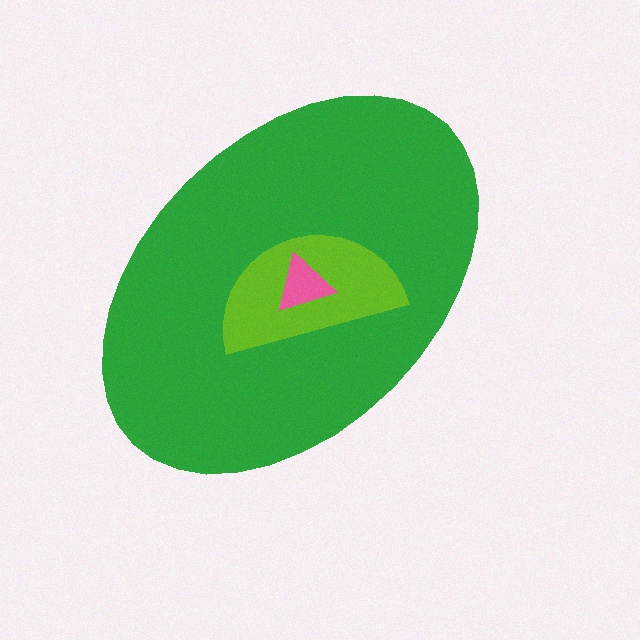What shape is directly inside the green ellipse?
The lime semicircle.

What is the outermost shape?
The green ellipse.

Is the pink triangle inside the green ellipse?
Yes.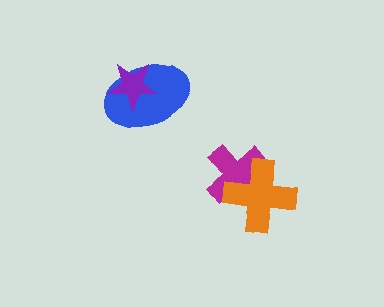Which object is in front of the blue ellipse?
The purple star is in front of the blue ellipse.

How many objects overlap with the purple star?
1 object overlaps with the purple star.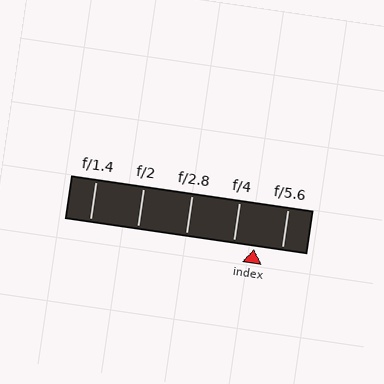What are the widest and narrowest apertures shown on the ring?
The widest aperture shown is f/1.4 and the narrowest is f/5.6.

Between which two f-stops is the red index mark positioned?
The index mark is between f/4 and f/5.6.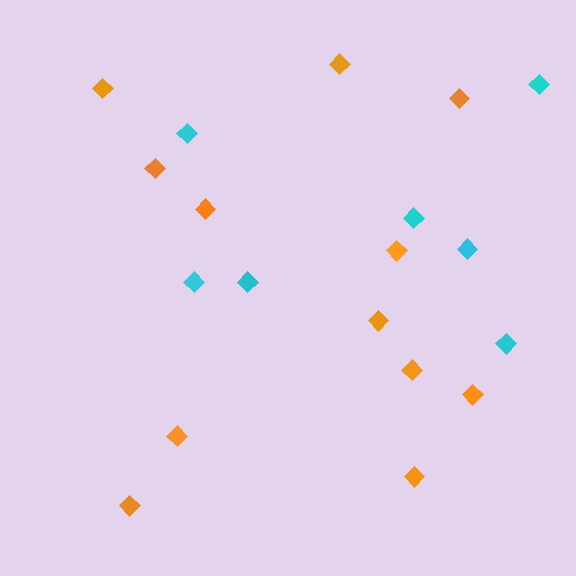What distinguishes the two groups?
There are 2 groups: one group of orange diamonds (12) and one group of cyan diamonds (7).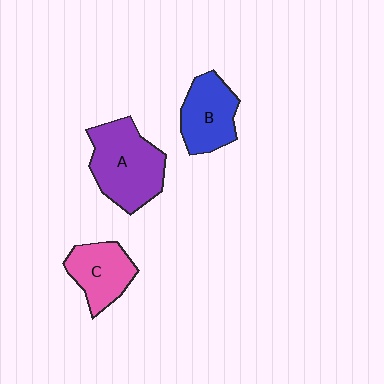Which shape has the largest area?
Shape A (purple).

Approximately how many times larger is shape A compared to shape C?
Approximately 1.5 times.